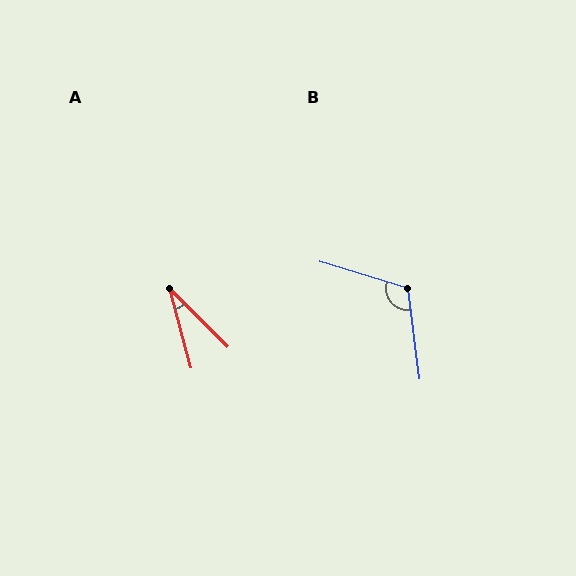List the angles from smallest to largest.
A (30°), B (114°).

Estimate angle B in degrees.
Approximately 114 degrees.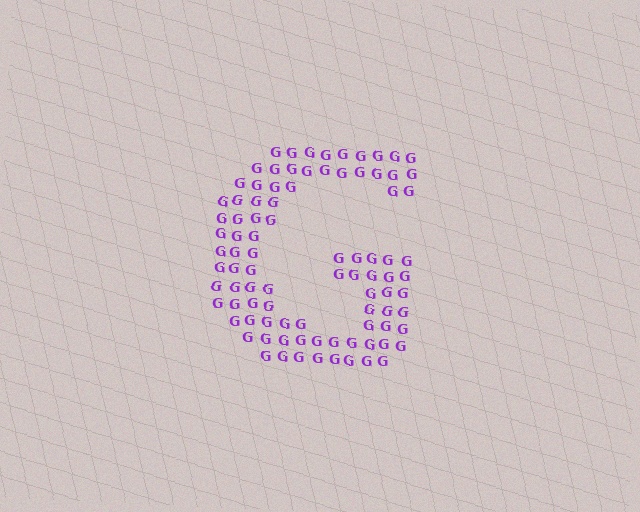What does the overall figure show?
The overall figure shows the letter G.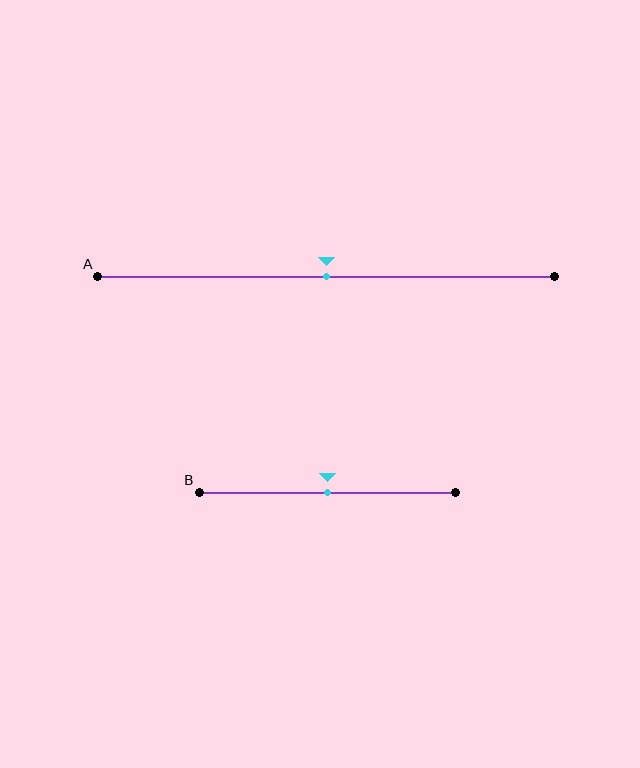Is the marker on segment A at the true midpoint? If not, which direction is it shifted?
Yes, the marker on segment A is at the true midpoint.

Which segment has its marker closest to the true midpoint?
Segment A has its marker closest to the true midpoint.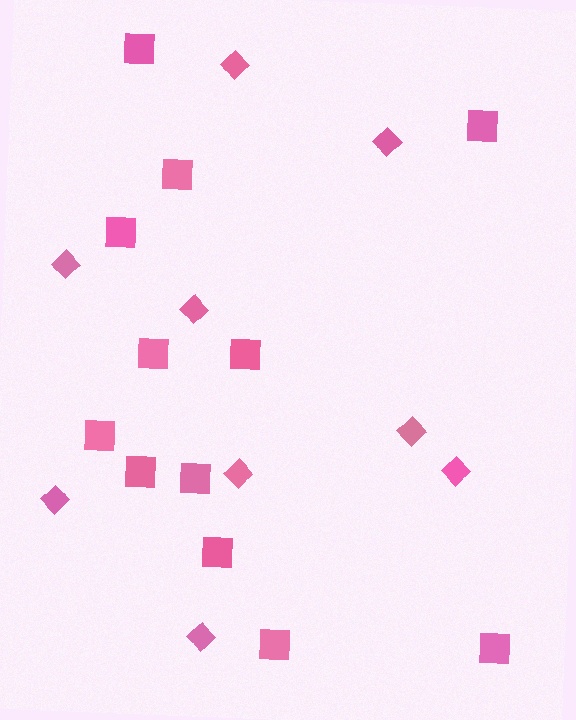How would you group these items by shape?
There are 2 groups: one group of squares (12) and one group of diamonds (9).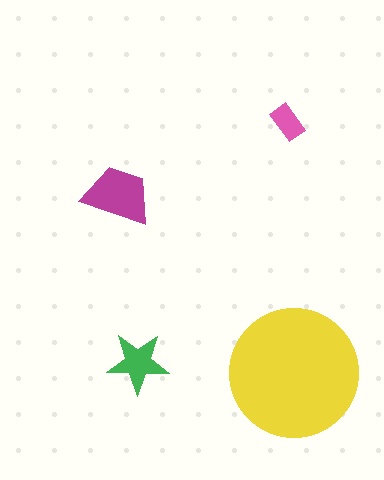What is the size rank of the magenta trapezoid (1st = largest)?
2nd.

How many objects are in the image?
There are 4 objects in the image.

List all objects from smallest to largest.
The pink rectangle, the green star, the magenta trapezoid, the yellow circle.